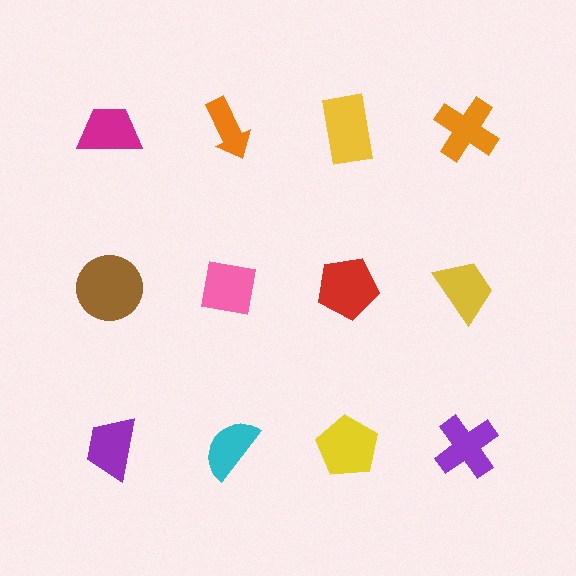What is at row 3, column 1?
A purple trapezoid.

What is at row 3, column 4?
A purple cross.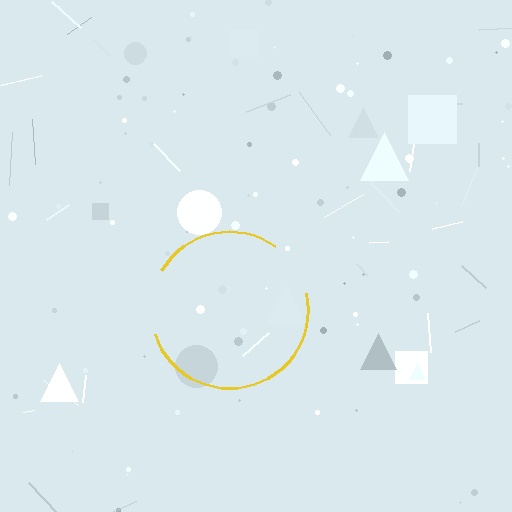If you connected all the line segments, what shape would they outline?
They would outline a circle.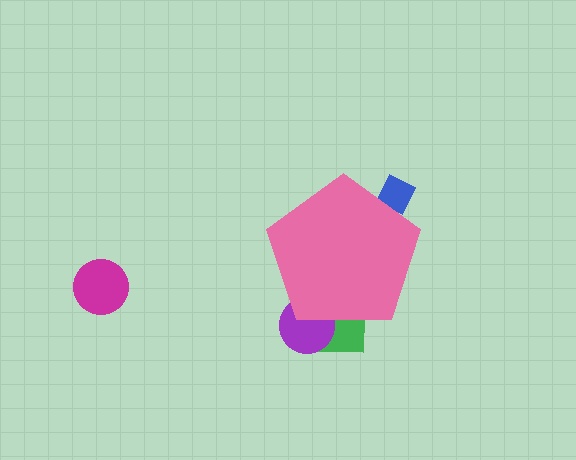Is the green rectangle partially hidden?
Yes, the green rectangle is partially hidden behind the pink pentagon.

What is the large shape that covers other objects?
A pink pentagon.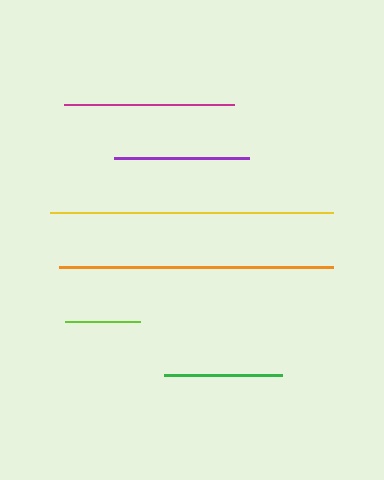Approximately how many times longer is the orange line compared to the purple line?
The orange line is approximately 2.0 times the length of the purple line.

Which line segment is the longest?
The yellow line is the longest at approximately 283 pixels.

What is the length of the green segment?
The green segment is approximately 118 pixels long.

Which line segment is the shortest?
The lime line is the shortest at approximately 75 pixels.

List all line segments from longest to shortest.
From longest to shortest: yellow, orange, magenta, purple, green, lime.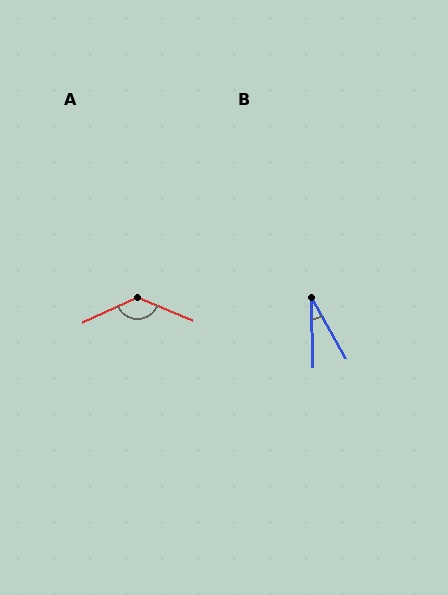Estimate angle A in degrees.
Approximately 134 degrees.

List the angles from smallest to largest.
B (29°), A (134°).